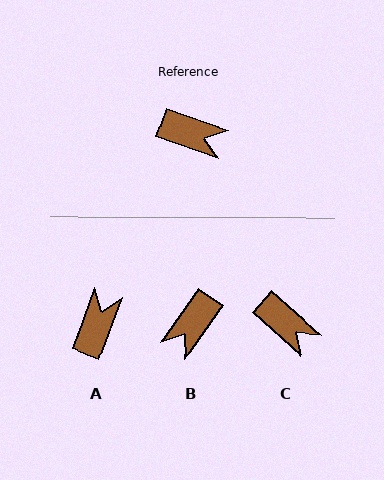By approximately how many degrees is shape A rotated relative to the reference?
Approximately 89 degrees counter-clockwise.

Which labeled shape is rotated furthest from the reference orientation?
B, about 105 degrees away.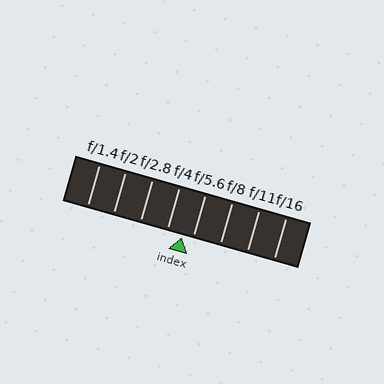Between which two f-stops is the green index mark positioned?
The index mark is between f/4 and f/5.6.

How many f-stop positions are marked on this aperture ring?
There are 8 f-stop positions marked.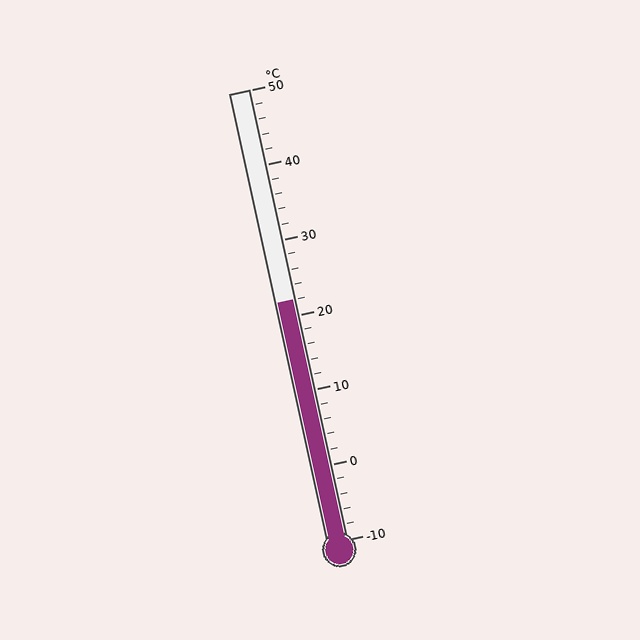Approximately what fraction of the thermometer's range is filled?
The thermometer is filled to approximately 55% of its range.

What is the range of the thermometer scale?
The thermometer scale ranges from -10°C to 50°C.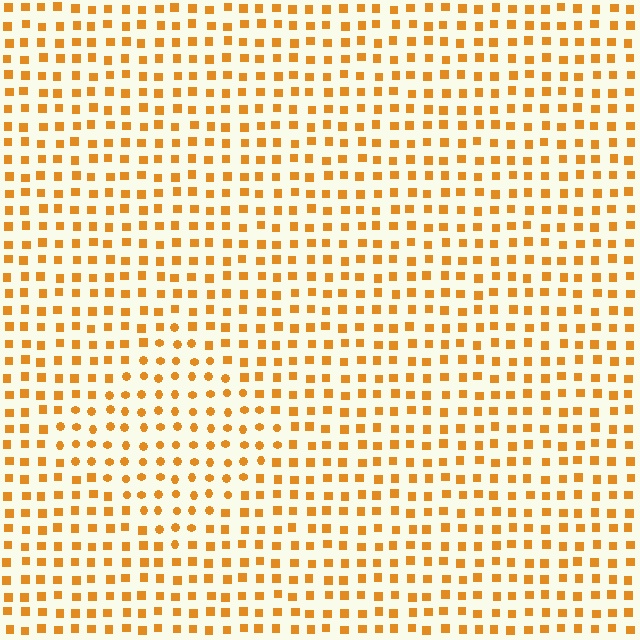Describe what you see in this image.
The image is filled with small orange elements arranged in a uniform grid. A diamond-shaped region contains circles, while the surrounding area contains squares. The boundary is defined purely by the change in element shape.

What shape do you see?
I see a diamond.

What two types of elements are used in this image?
The image uses circles inside the diamond region and squares outside it.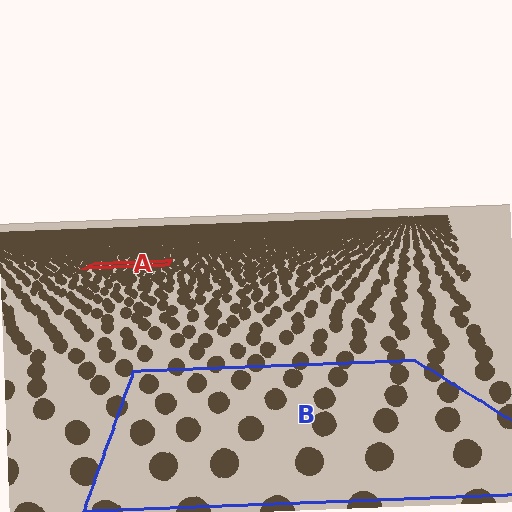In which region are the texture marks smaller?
The texture marks are smaller in region A, because it is farther away.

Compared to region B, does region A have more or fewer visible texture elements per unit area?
Region A has more texture elements per unit area — they are packed more densely because it is farther away.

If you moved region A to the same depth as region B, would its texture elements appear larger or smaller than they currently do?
They would appear larger. At a closer depth, the same texture elements are projected at a bigger on-screen size.